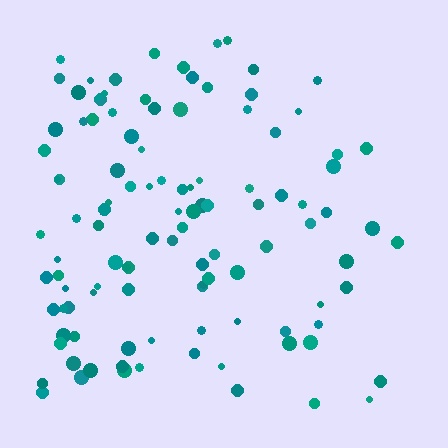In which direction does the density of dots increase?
From right to left, with the left side densest.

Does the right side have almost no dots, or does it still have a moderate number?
Still a moderate number, just noticeably fewer than the left.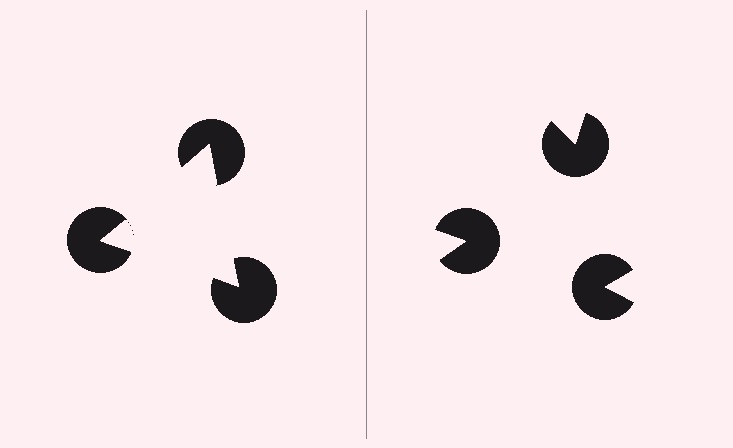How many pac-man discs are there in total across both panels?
6 — 3 on each side.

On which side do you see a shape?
An illusory triangle appears on the left side. On the right side the wedge cuts are rotated, so no coherent shape forms.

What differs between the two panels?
The pac-man discs are positioned identically on both sides; only the wedge orientations differ. On the left they align to a triangle; on the right they are misaligned.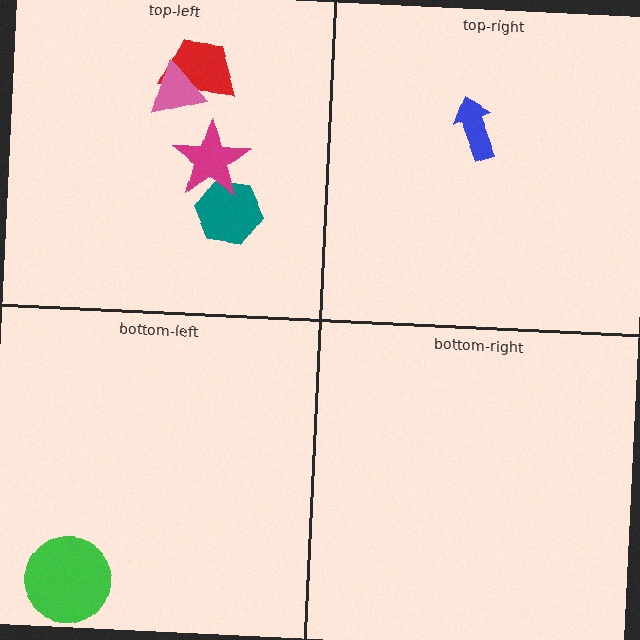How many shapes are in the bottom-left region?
1.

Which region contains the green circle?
The bottom-left region.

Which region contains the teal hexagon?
The top-left region.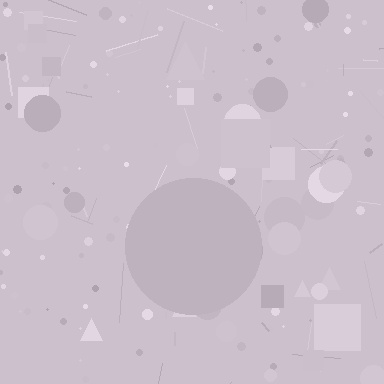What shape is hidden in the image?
A circle is hidden in the image.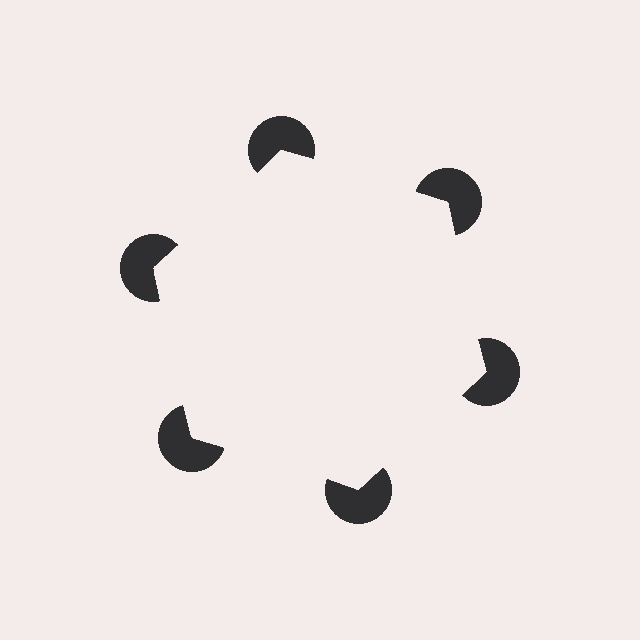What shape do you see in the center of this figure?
An illusory hexagon — its edges are inferred from the aligned wedge cuts in the pac-man discs, not physically drawn.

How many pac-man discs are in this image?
There are 6 — one at each vertex of the illusory hexagon.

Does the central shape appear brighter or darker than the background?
It typically appears slightly brighter than the background, even though no actual brightness change is drawn.